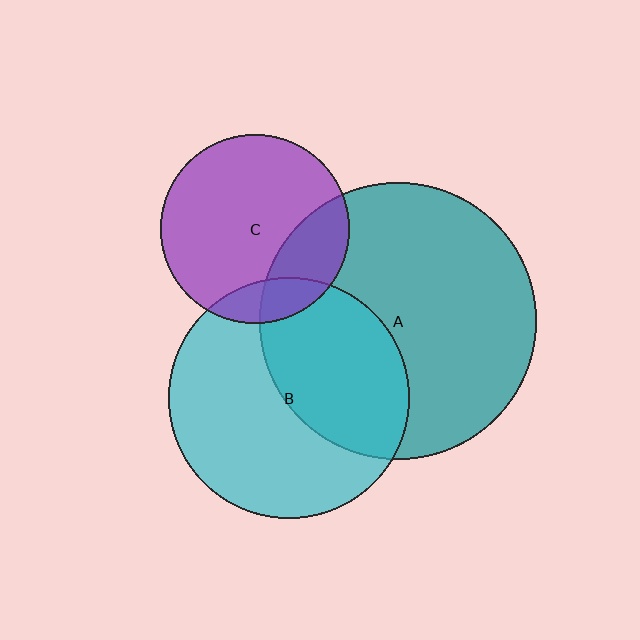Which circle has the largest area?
Circle A (teal).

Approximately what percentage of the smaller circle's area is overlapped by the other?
Approximately 45%.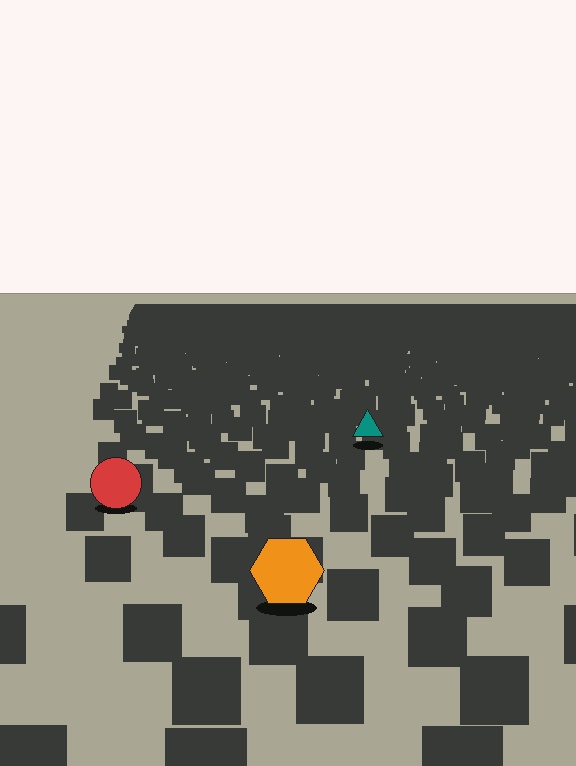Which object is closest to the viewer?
The orange hexagon is closest. The texture marks near it are larger and more spread out.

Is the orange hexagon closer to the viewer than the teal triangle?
Yes. The orange hexagon is closer — you can tell from the texture gradient: the ground texture is coarser near it.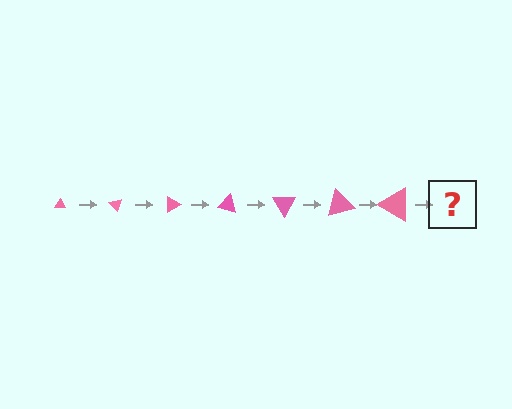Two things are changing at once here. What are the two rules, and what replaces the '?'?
The two rules are that the triangle grows larger each step and it rotates 45 degrees each step. The '?' should be a triangle, larger than the previous one and rotated 315 degrees from the start.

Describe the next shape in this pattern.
It should be a triangle, larger than the previous one and rotated 315 degrees from the start.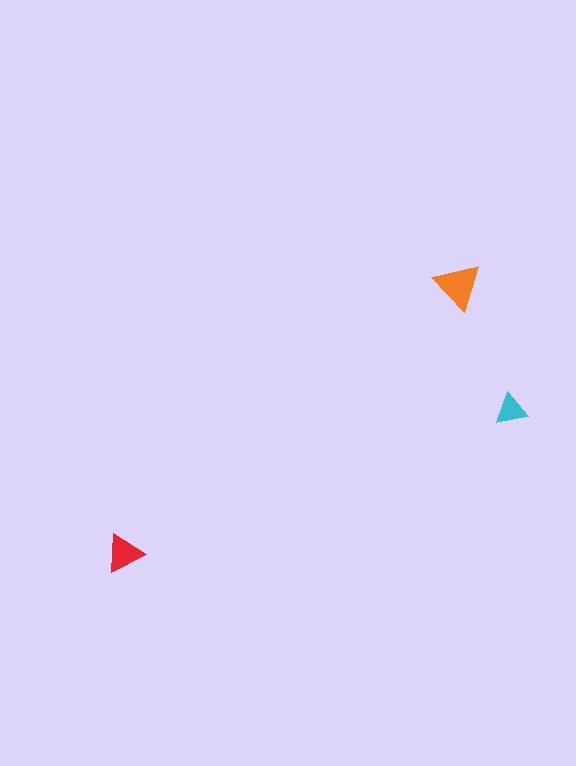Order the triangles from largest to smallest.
the orange one, the red one, the cyan one.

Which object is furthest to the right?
The cyan triangle is rightmost.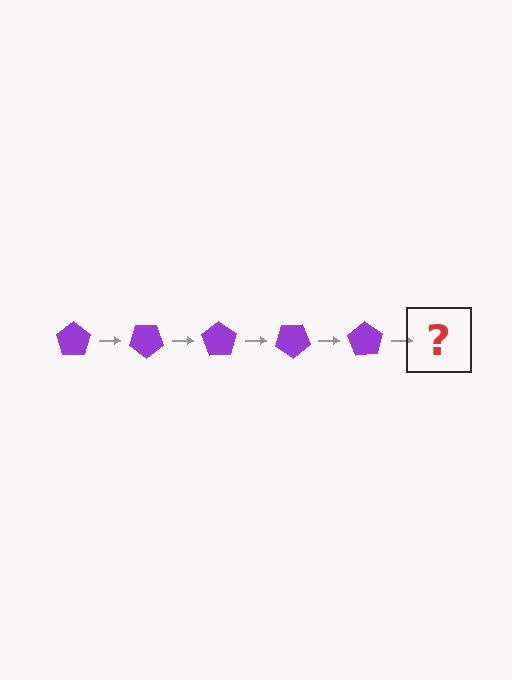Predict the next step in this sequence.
The next step is a purple pentagon rotated 175 degrees.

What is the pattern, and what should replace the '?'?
The pattern is that the pentagon rotates 35 degrees each step. The '?' should be a purple pentagon rotated 175 degrees.